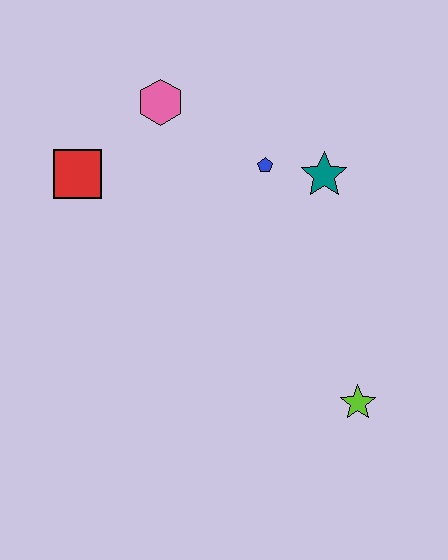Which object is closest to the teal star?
The blue pentagon is closest to the teal star.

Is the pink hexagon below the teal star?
No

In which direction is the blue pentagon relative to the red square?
The blue pentagon is to the right of the red square.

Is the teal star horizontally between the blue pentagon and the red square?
No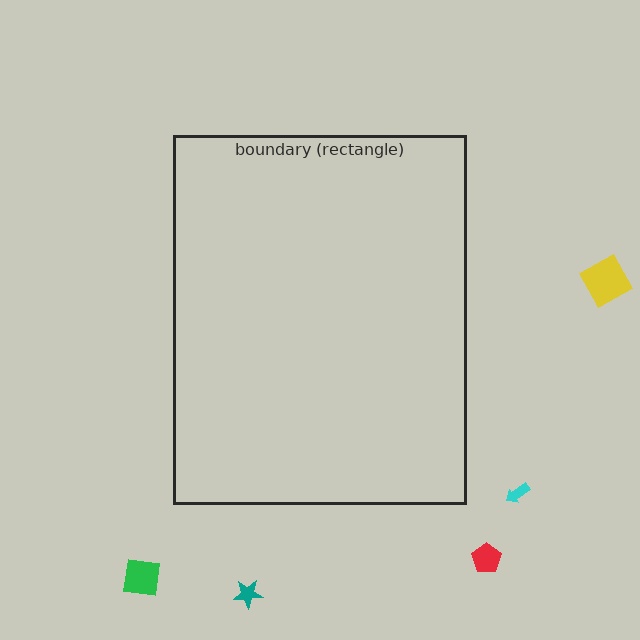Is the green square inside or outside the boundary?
Outside.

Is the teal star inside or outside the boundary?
Outside.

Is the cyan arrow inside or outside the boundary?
Outside.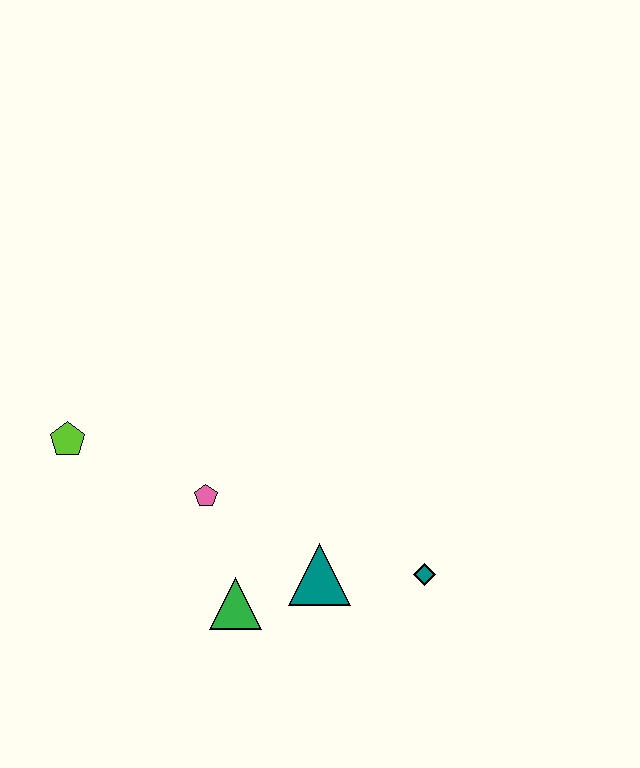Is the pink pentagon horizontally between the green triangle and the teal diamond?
No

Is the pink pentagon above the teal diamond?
Yes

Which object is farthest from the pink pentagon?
The teal diamond is farthest from the pink pentagon.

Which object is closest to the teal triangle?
The green triangle is closest to the teal triangle.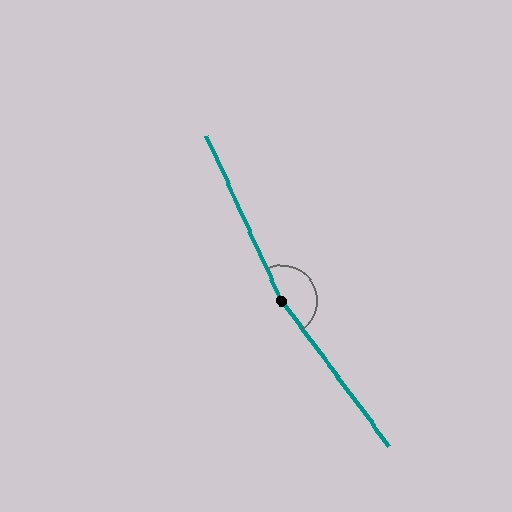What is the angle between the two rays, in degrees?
Approximately 168 degrees.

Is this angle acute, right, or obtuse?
It is obtuse.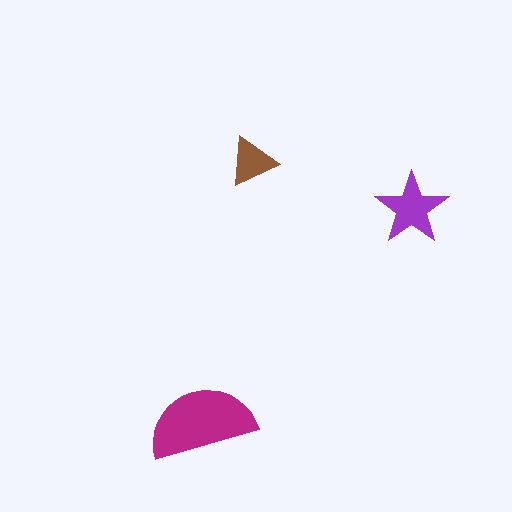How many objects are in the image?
There are 3 objects in the image.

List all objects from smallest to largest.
The brown triangle, the purple star, the magenta semicircle.